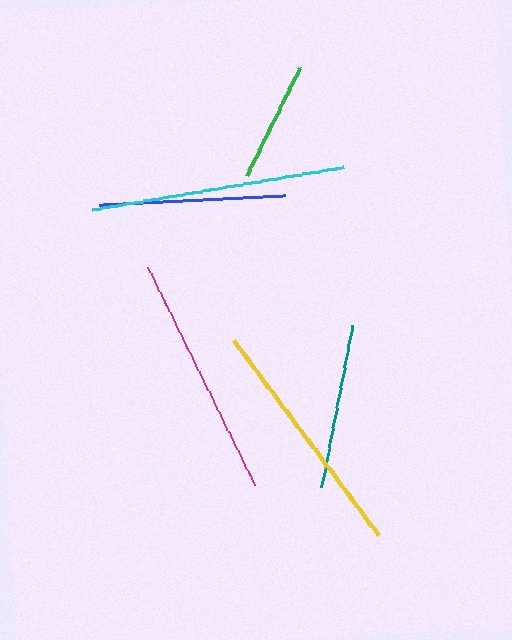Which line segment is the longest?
The cyan line is the longest at approximately 254 pixels.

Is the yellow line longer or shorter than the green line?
The yellow line is longer than the green line.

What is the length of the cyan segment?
The cyan segment is approximately 254 pixels long.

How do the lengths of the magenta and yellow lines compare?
The magenta and yellow lines are approximately the same length.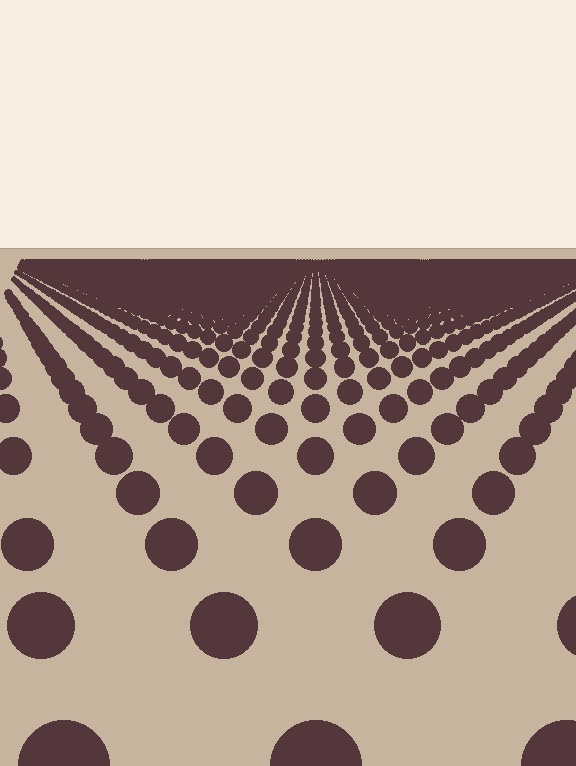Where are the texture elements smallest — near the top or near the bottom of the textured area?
Near the top.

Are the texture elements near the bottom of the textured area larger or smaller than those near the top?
Larger. Near the bottom, elements are closer to the viewer and appear at a bigger on-screen size.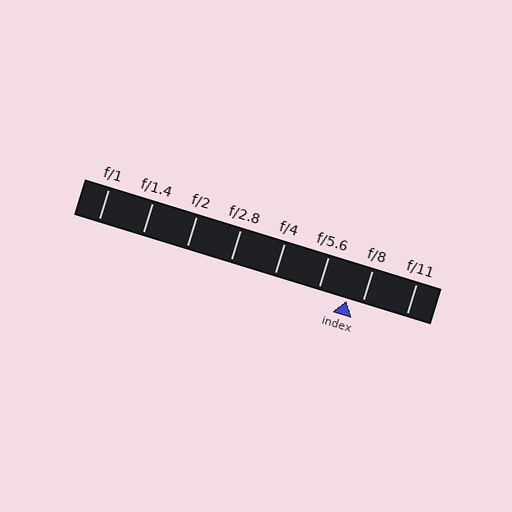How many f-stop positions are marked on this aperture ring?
There are 8 f-stop positions marked.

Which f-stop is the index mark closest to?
The index mark is closest to f/8.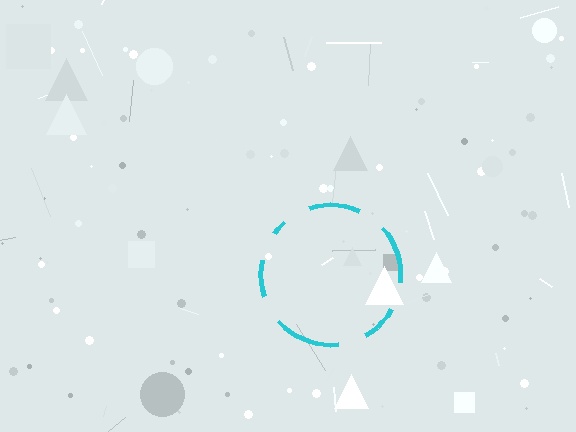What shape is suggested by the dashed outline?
The dashed outline suggests a circle.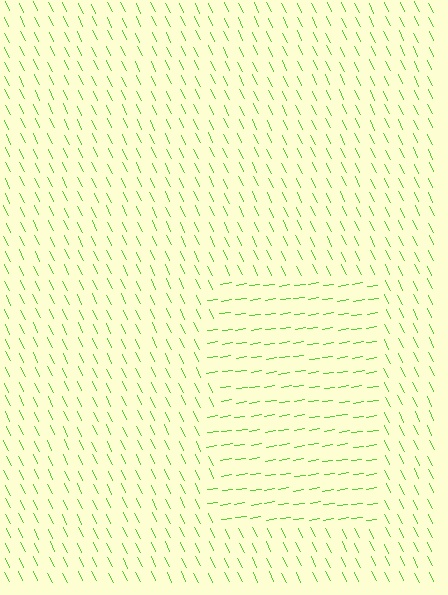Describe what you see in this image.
The image is filled with small lime line segments. A rectangle region in the image has lines oriented differently from the surrounding lines, creating a visible texture boundary.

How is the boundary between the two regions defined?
The boundary is defined purely by a change in line orientation (approximately 72 degrees difference). All lines are the same color and thickness.